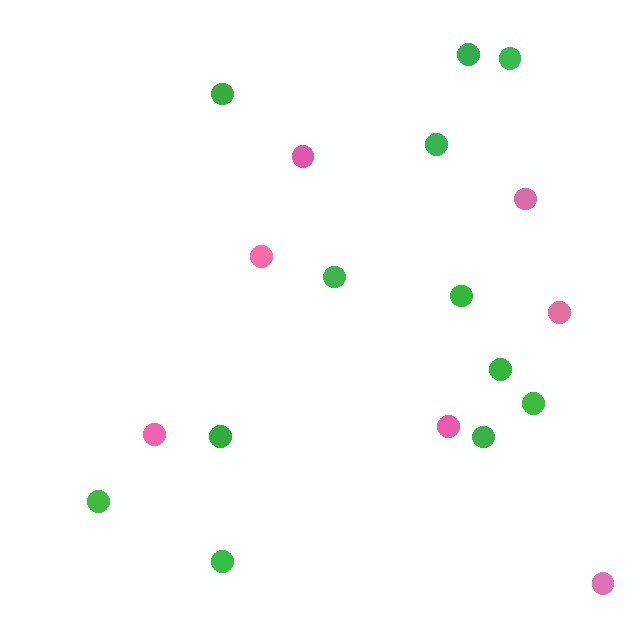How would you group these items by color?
There are 2 groups: one group of pink circles (7) and one group of green circles (12).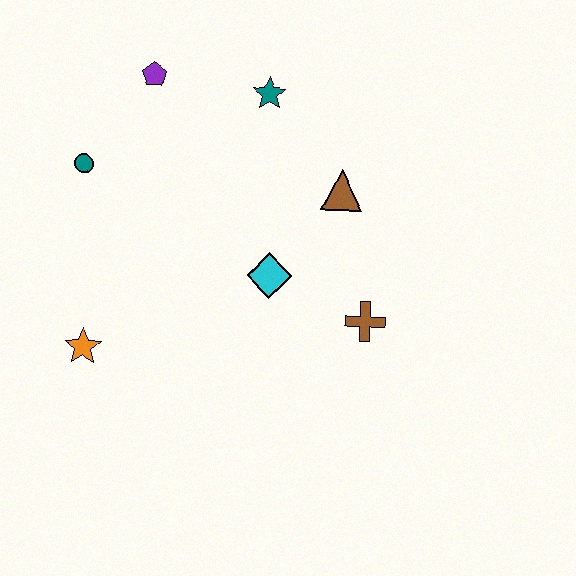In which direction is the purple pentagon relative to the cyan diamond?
The purple pentagon is above the cyan diamond.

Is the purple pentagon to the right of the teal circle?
Yes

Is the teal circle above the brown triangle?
Yes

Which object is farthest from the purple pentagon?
The brown cross is farthest from the purple pentagon.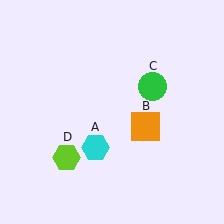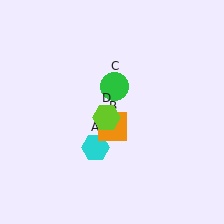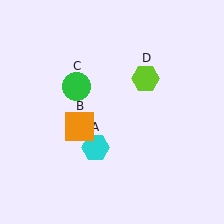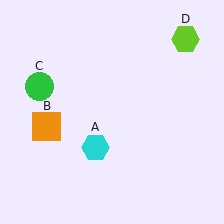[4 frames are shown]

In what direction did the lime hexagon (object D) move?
The lime hexagon (object D) moved up and to the right.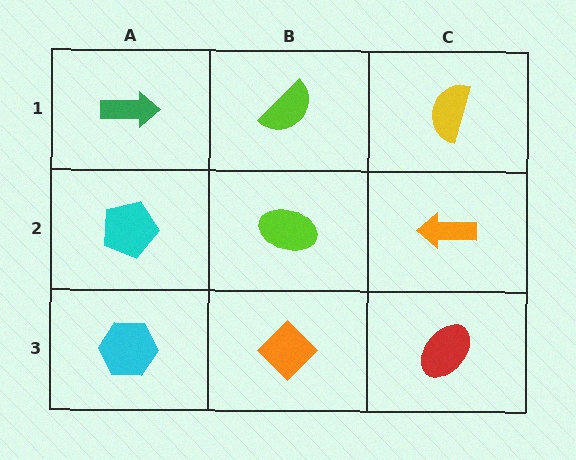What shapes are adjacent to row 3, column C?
An orange arrow (row 2, column C), an orange diamond (row 3, column B).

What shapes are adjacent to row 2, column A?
A green arrow (row 1, column A), a cyan hexagon (row 3, column A), a lime ellipse (row 2, column B).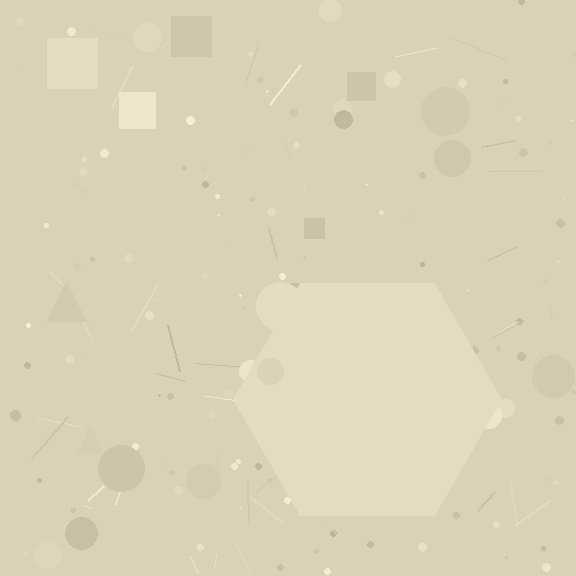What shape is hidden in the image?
A hexagon is hidden in the image.